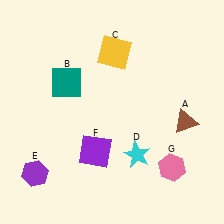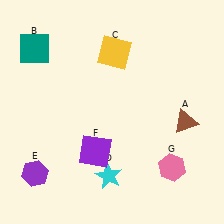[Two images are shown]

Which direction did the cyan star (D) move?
The cyan star (D) moved left.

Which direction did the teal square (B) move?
The teal square (B) moved up.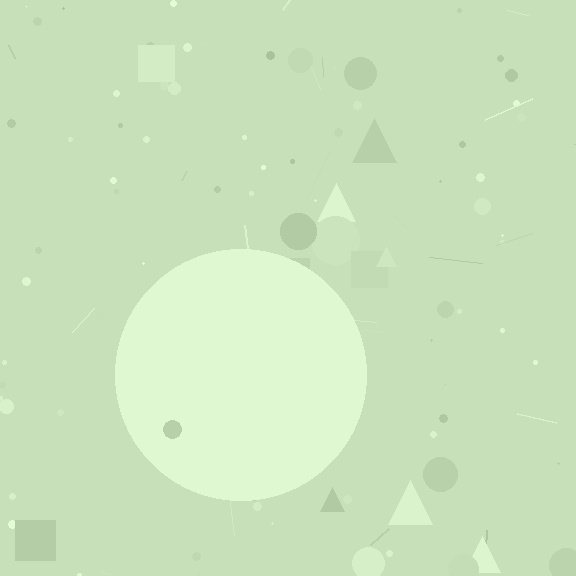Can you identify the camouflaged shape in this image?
The camouflaged shape is a circle.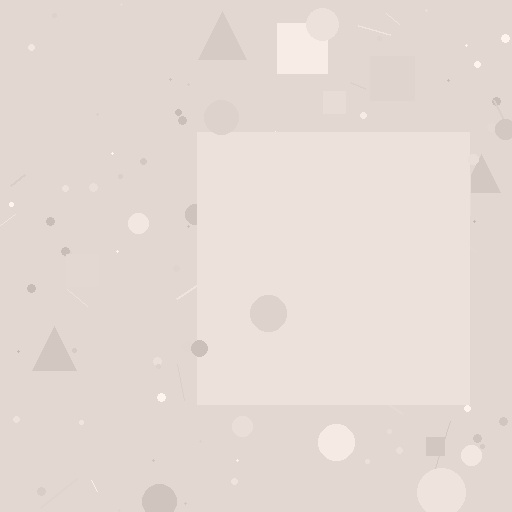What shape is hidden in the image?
A square is hidden in the image.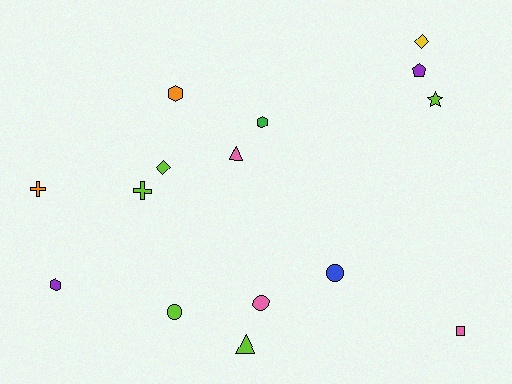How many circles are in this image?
There are 3 circles.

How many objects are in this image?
There are 15 objects.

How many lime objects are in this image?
There are 5 lime objects.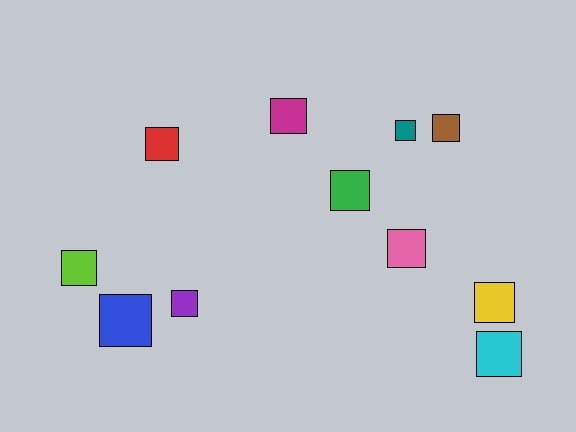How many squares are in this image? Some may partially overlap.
There are 11 squares.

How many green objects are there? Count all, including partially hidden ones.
There is 1 green object.